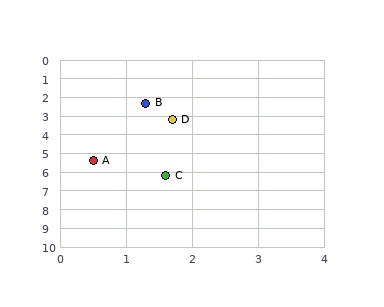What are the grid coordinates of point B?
Point B is at approximately (1.3, 2.3).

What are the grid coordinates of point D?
Point D is at approximately (1.7, 3.2).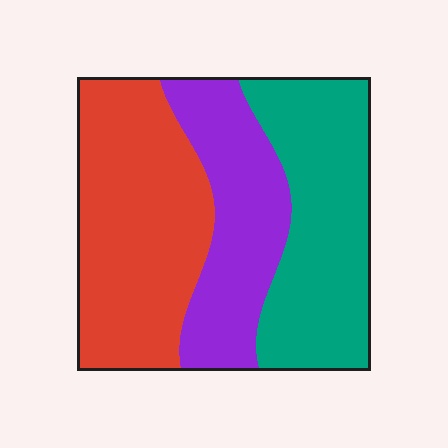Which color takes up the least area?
Purple, at roughly 25%.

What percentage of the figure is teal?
Teal covers 34% of the figure.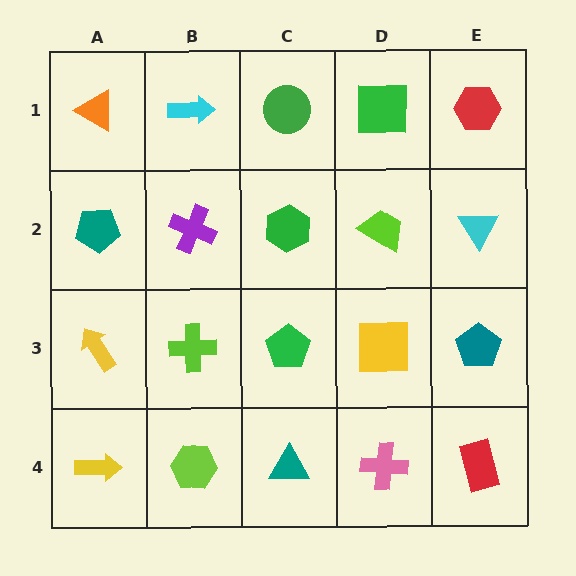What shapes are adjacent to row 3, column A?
A teal pentagon (row 2, column A), a yellow arrow (row 4, column A), a lime cross (row 3, column B).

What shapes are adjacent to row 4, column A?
A yellow arrow (row 3, column A), a lime hexagon (row 4, column B).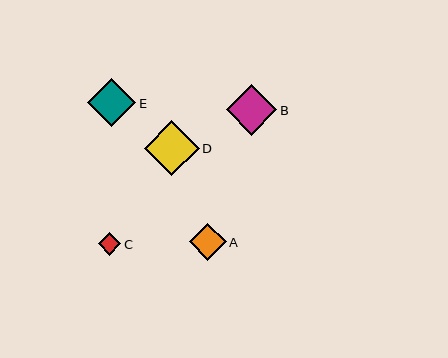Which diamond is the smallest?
Diamond C is the smallest with a size of approximately 23 pixels.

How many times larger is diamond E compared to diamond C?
Diamond E is approximately 2.1 times the size of diamond C.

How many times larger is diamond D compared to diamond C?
Diamond D is approximately 2.4 times the size of diamond C.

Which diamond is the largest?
Diamond D is the largest with a size of approximately 55 pixels.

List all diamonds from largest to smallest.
From largest to smallest: D, B, E, A, C.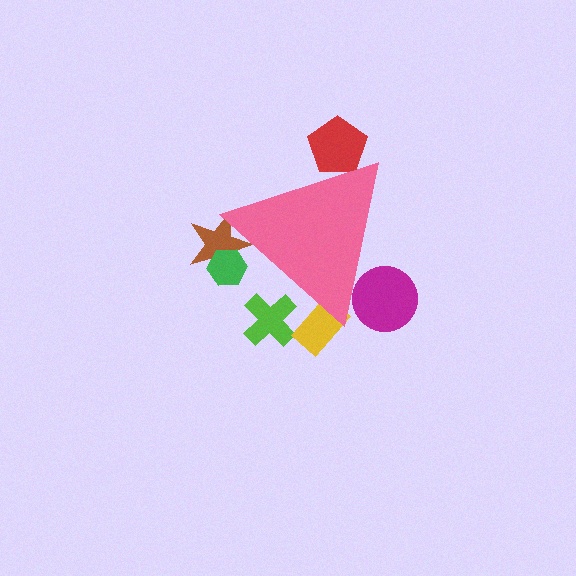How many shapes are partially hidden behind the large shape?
6 shapes are partially hidden.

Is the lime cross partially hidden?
Yes, the lime cross is partially hidden behind the pink triangle.